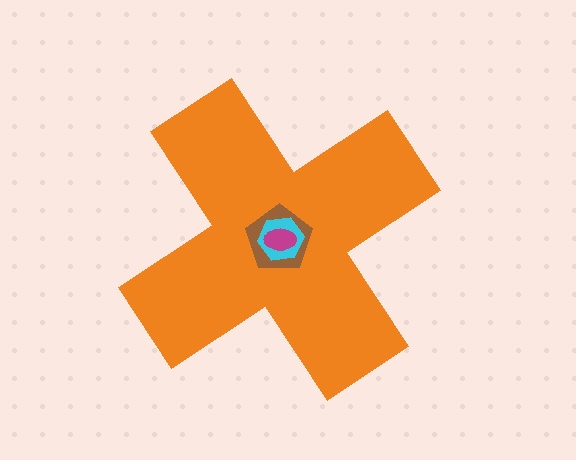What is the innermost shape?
The magenta ellipse.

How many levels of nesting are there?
4.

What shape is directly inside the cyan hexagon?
The magenta ellipse.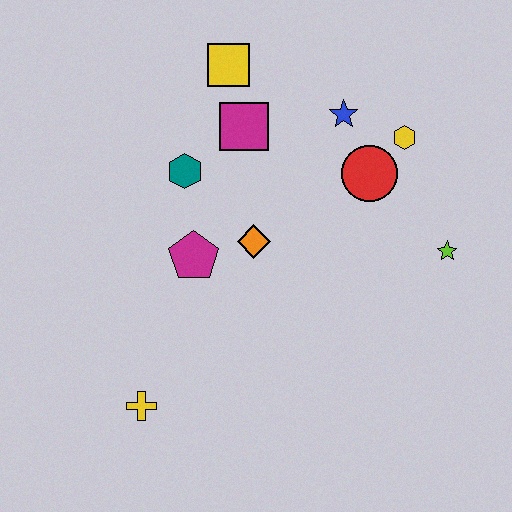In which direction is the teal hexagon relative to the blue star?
The teal hexagon is to the left of the blue star.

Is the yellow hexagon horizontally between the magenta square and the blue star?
No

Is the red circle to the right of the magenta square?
Yes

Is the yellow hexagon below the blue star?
Yes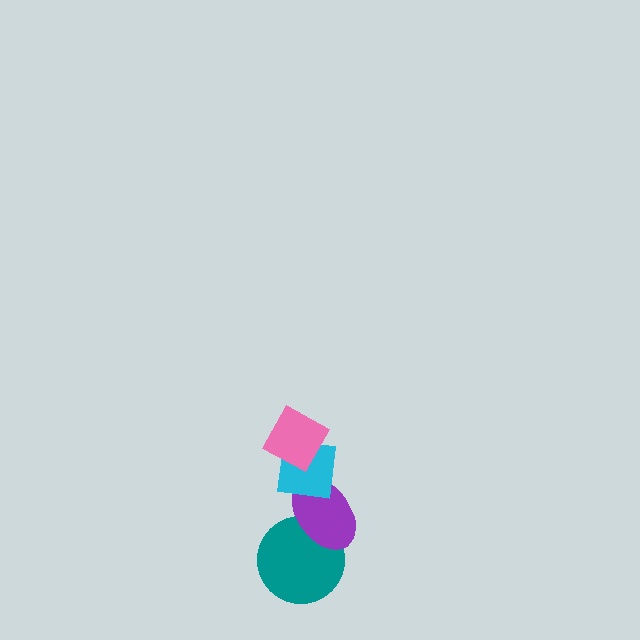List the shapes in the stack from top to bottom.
From top to bottom: the pink diamond, the cyan square, the purple ellipse, the teal circle.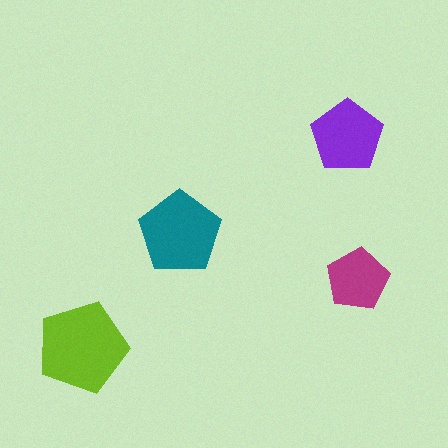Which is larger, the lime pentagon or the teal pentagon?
The lime one.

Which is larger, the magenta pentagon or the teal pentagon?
The teal one.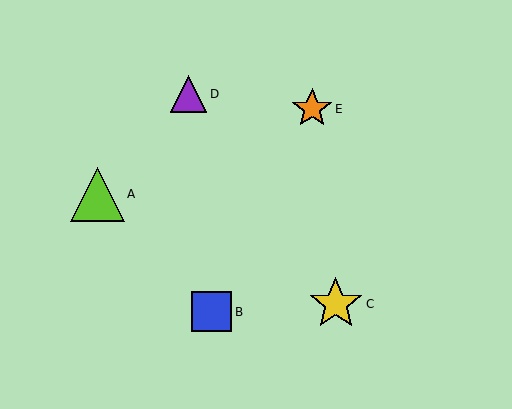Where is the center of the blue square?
The center of the blue square is at (212, 312).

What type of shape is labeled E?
Shape E is an orange star.